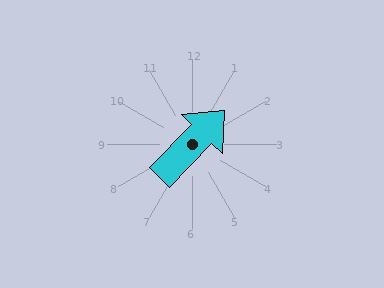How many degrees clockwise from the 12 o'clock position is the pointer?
Approximately 44 degrees.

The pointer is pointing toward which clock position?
Roughly 1 o'clock.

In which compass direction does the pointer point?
Northeast.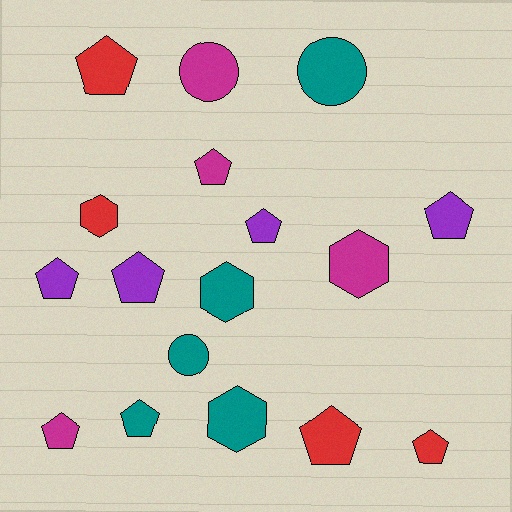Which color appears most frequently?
Teal, with 5 objects.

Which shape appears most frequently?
Pentagon, with 10 objects.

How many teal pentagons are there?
There is 1 teal pentagon.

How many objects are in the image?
There are 17 objects.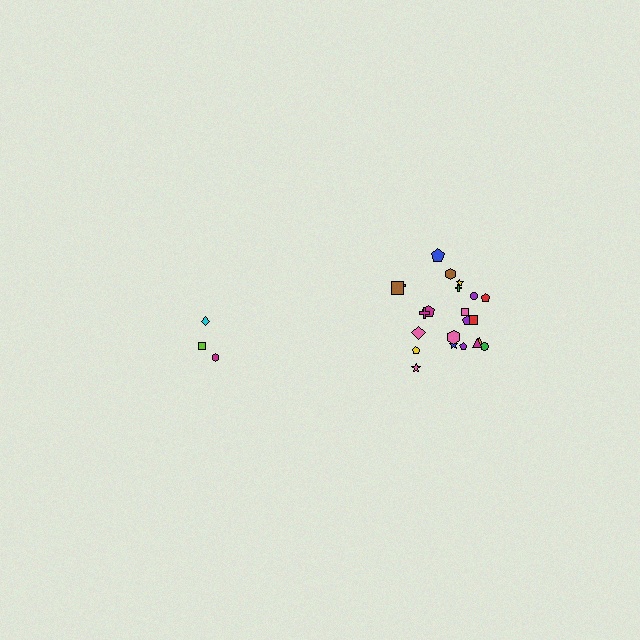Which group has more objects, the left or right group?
The right group.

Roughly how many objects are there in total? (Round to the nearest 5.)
Roughly 25 objects in total.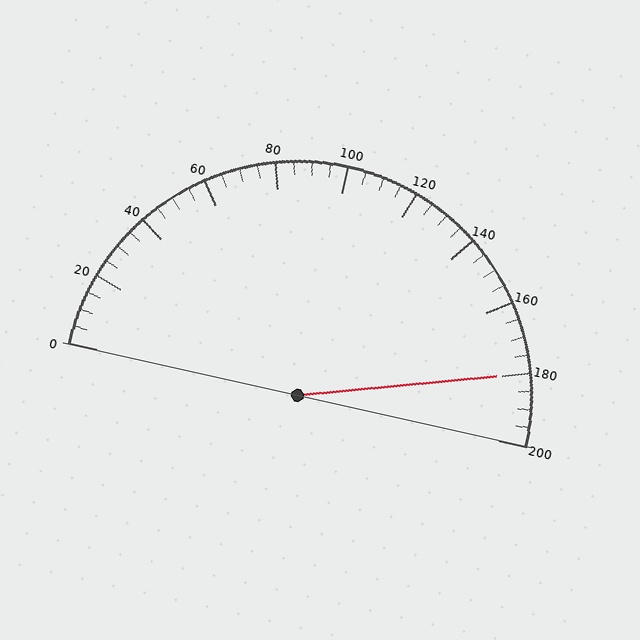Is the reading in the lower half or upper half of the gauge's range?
The reading is in the upper half of the range (0 to 200).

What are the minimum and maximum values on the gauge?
The gauge ranges from 0 to 200.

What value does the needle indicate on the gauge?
The needle indicates approximately 180.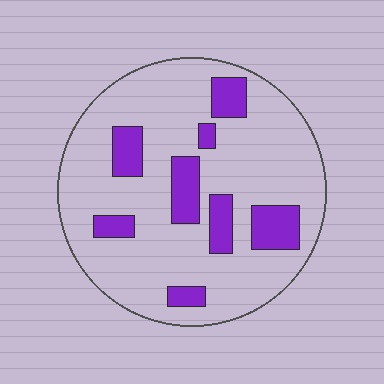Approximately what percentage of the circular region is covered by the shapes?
Approximately 20%.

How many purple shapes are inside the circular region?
8.